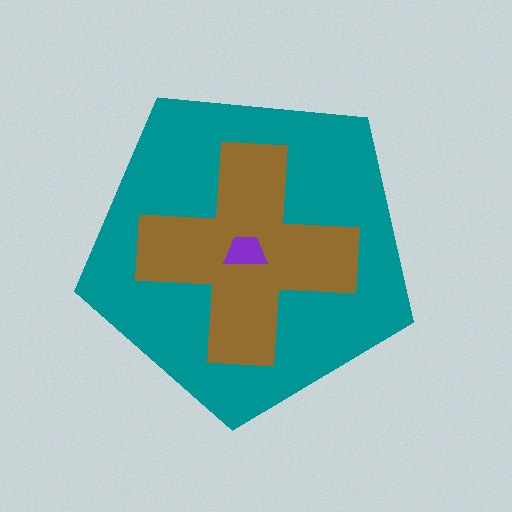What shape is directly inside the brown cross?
The purple trapezoid.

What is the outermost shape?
The teal pentagon.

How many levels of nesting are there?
3.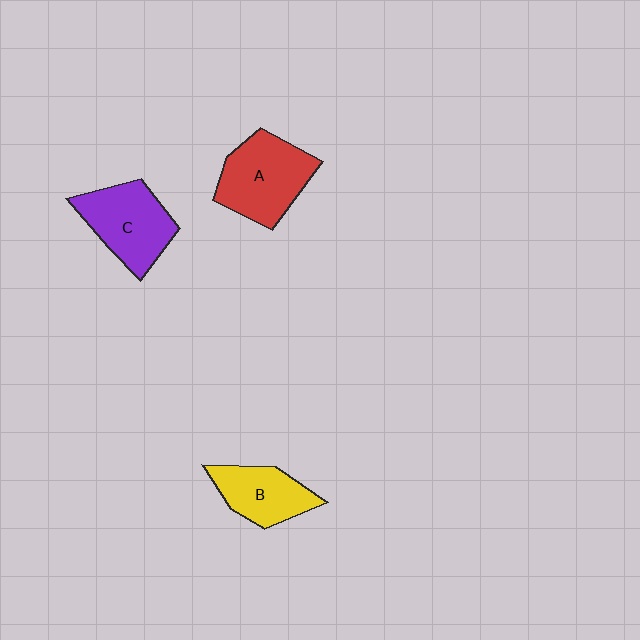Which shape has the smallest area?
Shape B (yellow).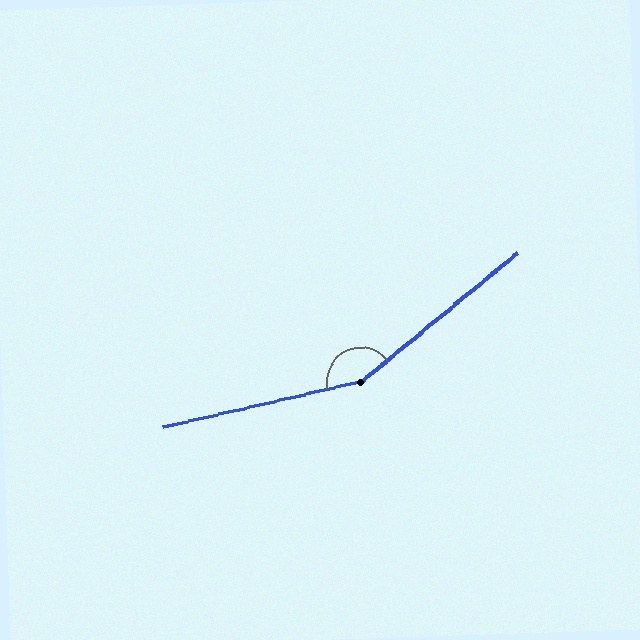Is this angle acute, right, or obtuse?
It is obtuse.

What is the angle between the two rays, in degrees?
Approximately 153 degrees.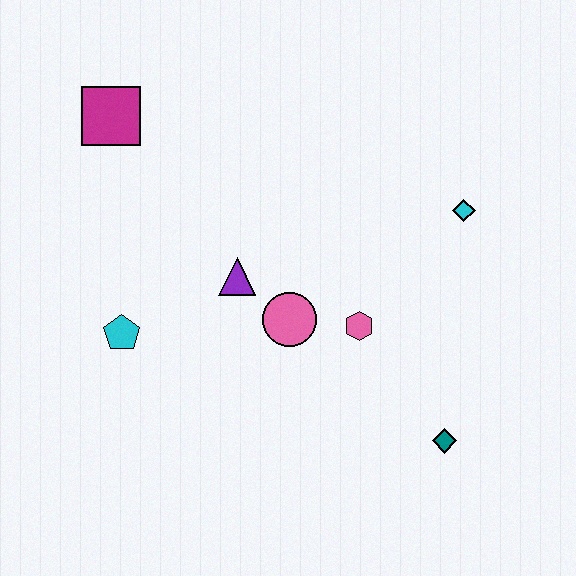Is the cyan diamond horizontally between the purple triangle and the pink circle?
No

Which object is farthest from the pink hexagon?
The magenta square is farthest from the pink hexagon.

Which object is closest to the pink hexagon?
The pink circle is closest to the pink hexagon.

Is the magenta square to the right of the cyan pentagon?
No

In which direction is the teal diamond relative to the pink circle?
The teal diamond is to the right of the pink circle.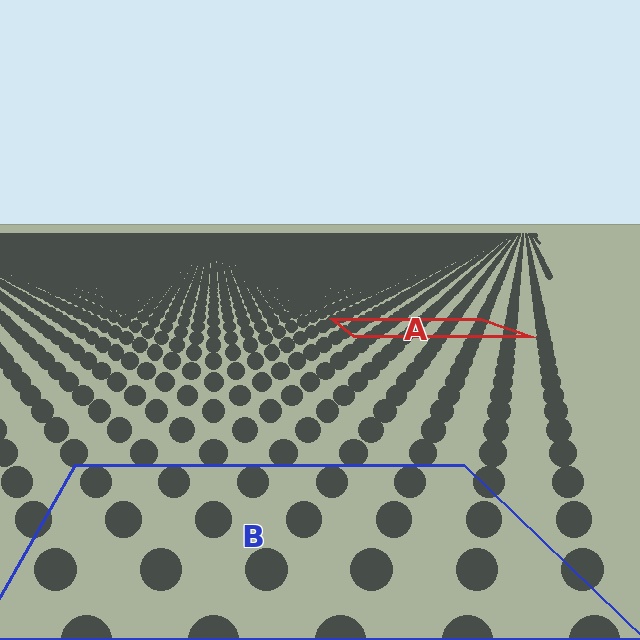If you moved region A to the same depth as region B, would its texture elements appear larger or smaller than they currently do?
They would appear larger. At a closer depth, the same texture elements are projected at a bigger on-screen size.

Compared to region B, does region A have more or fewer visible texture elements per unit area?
Region A has more texture elements per unit area — they are packed more densely because it is farther away.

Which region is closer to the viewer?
Region B is closer. The texture elements there are larger and more spread out.